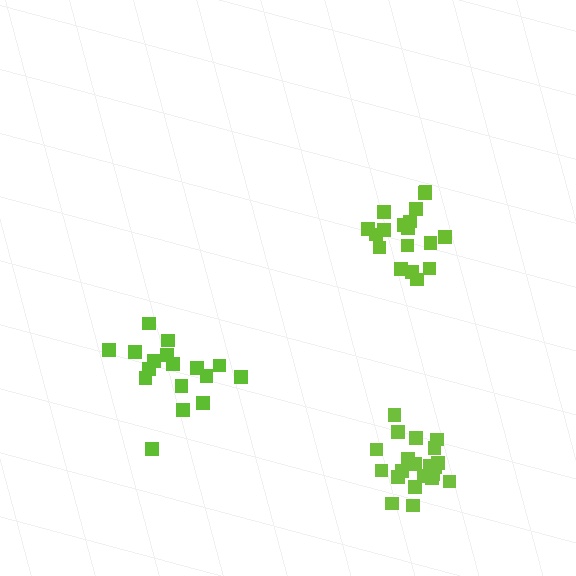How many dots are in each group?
Group 1: 17 dots, Group 2: 21 dots, Group 3: 18 dots (56 total).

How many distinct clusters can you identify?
There are 3 distinct clusters.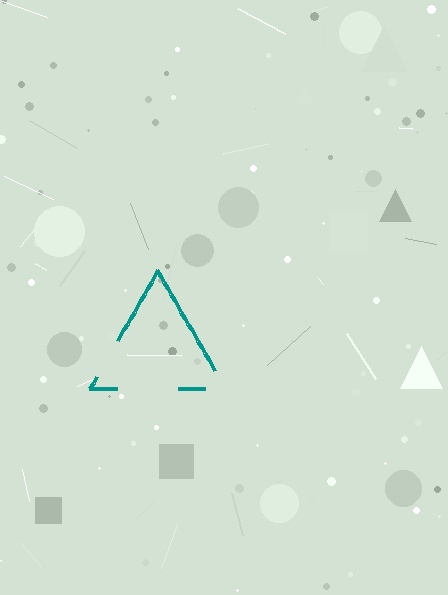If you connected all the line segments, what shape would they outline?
They would outline a triangle.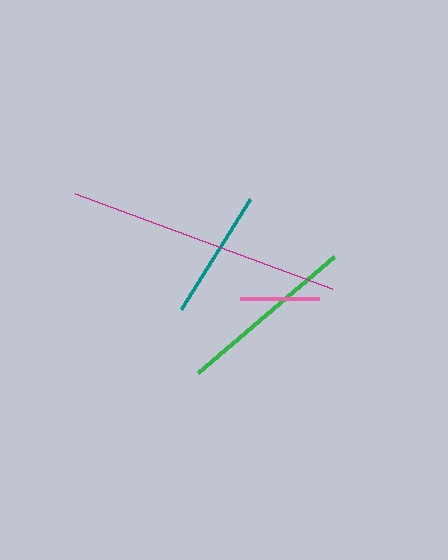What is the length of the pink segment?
The pink segment is approximately 79 pixels long.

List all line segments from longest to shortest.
From longest to shortest: magenta, green, teal, pink.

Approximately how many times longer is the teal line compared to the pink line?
The teal line is approximately 1.6 times the length of the pink line.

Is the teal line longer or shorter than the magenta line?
The magenta line is longer than the teal line.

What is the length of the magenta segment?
The magenta segment is approximately 273 pixels long.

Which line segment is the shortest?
The pink line is the shortest at approximately 79 pixels.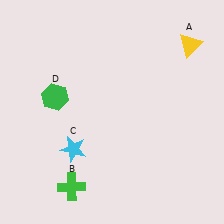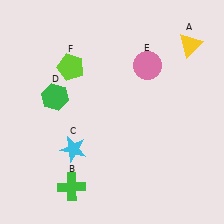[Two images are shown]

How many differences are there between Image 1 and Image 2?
There are 2 differences between the two images.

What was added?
A pink circle (E), a lime pentagon (F) were added in Image 2.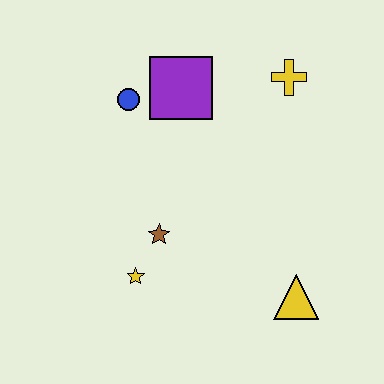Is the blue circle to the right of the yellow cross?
No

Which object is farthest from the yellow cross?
The yellow star is farthest from the yellow cross.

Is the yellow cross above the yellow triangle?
Yes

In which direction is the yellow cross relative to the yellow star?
The yellow cross is above the yellow star.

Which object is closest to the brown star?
The yellow star is closest to the brown star.